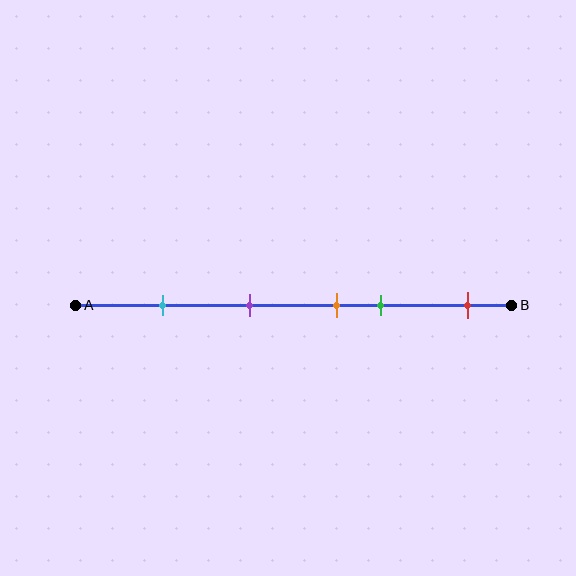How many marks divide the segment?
There are 5 marks dividing the segment.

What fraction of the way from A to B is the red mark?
The red mark is approximately 90% (0.9) of the way from A to B.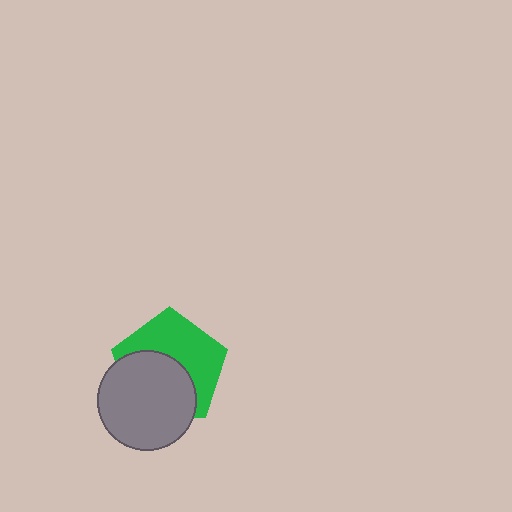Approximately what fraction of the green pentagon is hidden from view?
Roughly 48% of the green pentagon is hidden behind the gray circle.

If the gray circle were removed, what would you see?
You would see the complete green pentagon.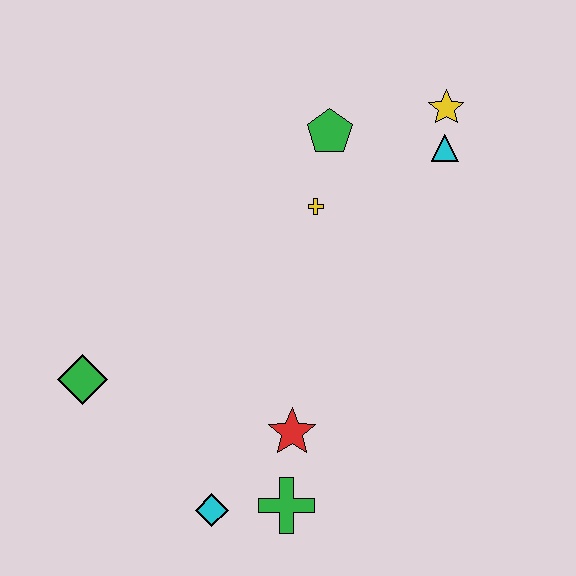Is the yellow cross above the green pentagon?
No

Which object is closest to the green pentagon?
The yellow cross is closest to the green pentagon.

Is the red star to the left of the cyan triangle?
Yes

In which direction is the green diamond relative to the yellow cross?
The green diamond is to the left of the yellow cross.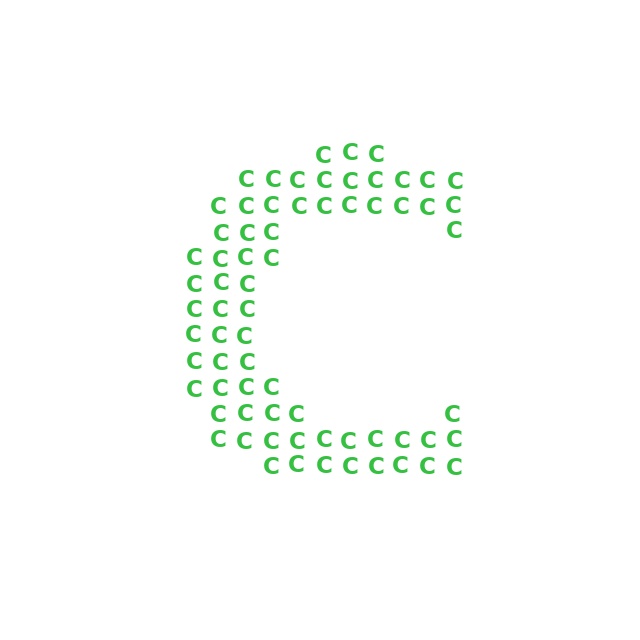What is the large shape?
The large shape is the letter C.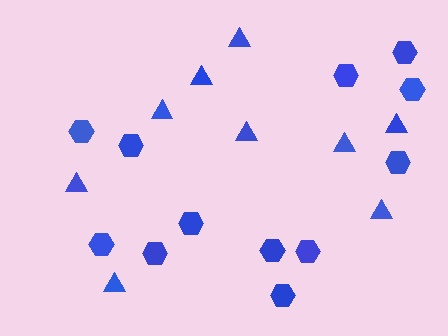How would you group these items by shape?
There are 2 groups: one group of hexagons (12) and one group of triangles (9).